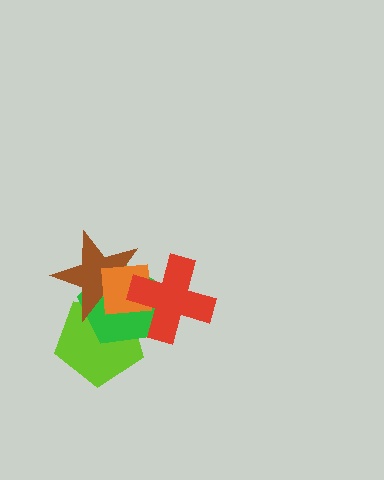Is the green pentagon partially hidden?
Yes, it is partially covered by another shape.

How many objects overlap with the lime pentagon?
3 objects overlap with the lime pentagon.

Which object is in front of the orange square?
The red cross is in front of the orange square.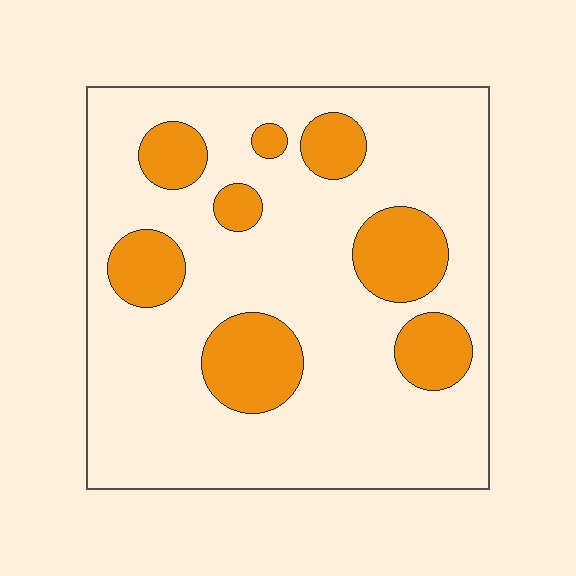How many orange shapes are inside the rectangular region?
8.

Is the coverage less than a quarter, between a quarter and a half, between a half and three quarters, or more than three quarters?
Less than a quarter.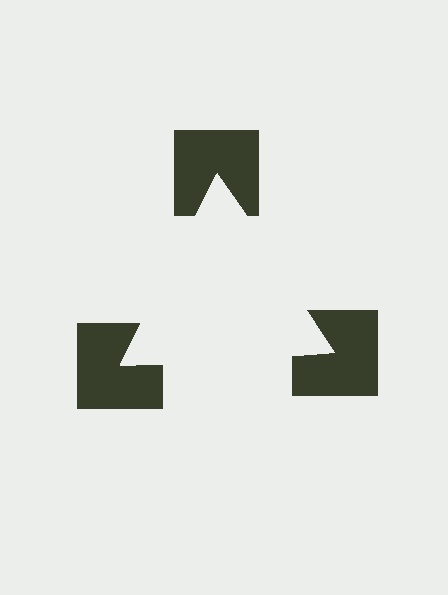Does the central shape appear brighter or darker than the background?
It typically appears slightly brighter than the background, even though no actual brightness change is drawn.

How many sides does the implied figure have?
3 sides.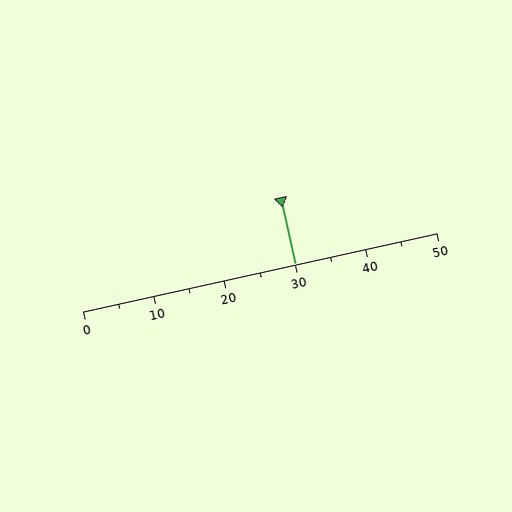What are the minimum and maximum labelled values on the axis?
The axis runs from 0 to 50.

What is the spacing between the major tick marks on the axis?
The major ticks are spaced 10 apart.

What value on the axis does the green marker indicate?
The marker indicates approximately 30.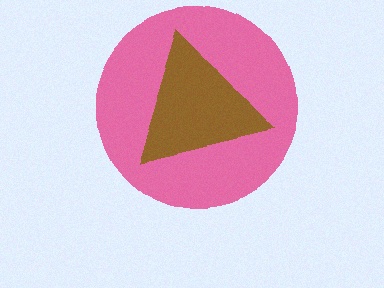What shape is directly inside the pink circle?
The brown triangle.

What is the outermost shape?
The pink circle.